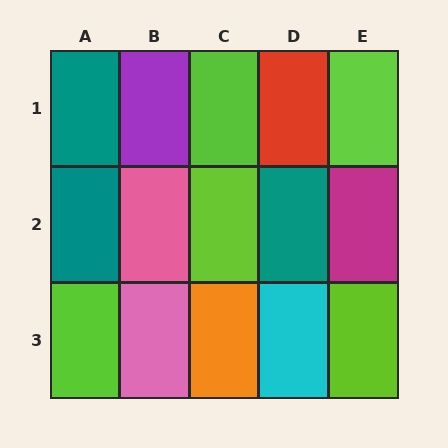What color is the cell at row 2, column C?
Lime.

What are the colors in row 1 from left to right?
Teal, purple, lime, red, lime.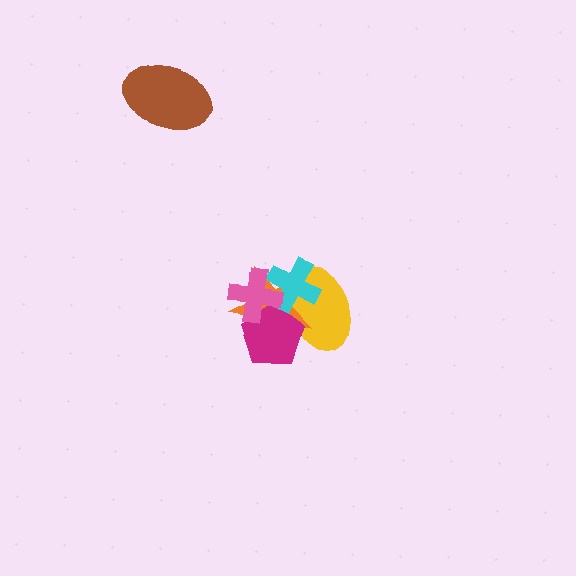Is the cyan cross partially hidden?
Yes, it is partially covered by another shape.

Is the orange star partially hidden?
Yes, it is partially covered by another shape.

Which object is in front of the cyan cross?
The pink cross is in front of the cyan cross.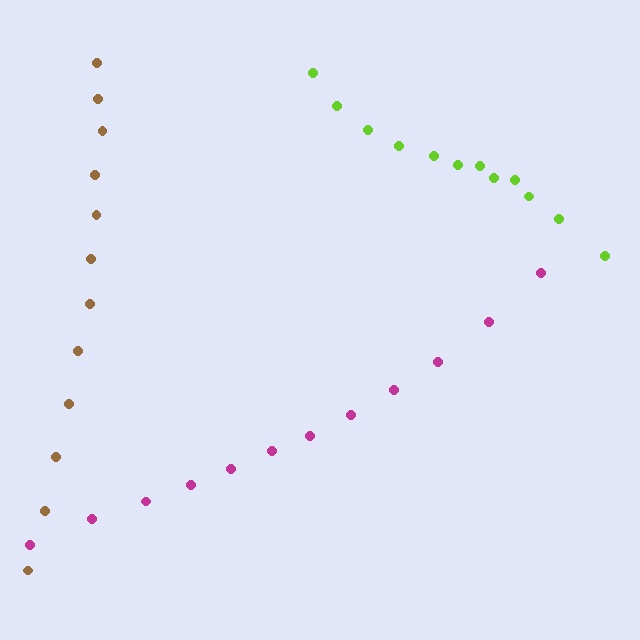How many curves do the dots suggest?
There are 3 distinct paths.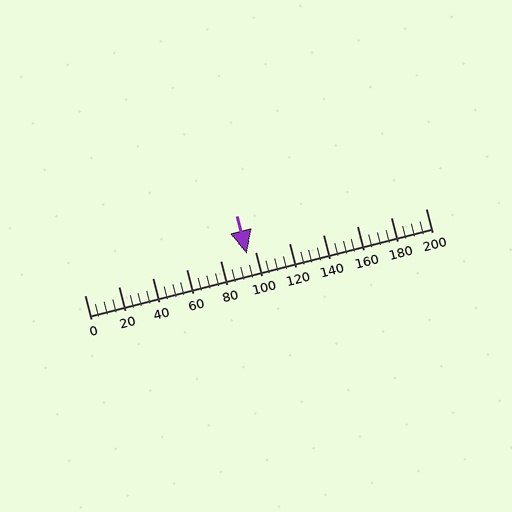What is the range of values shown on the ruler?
The ruler shows values from 0 to 200.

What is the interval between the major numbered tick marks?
The major tick marks are spaced 20 units apart.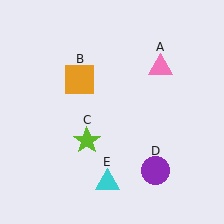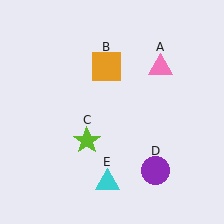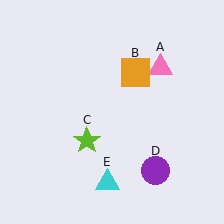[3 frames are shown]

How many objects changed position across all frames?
1 object changed position: orange square (object B).